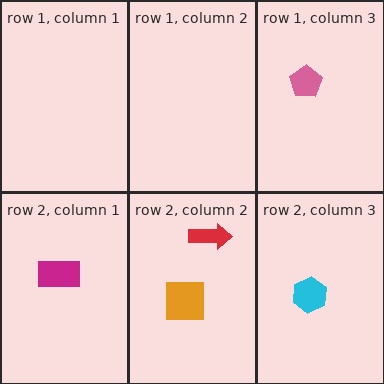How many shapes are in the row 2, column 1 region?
1.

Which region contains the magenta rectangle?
The row 2, column 1 region.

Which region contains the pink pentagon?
The row 1, column 3 region.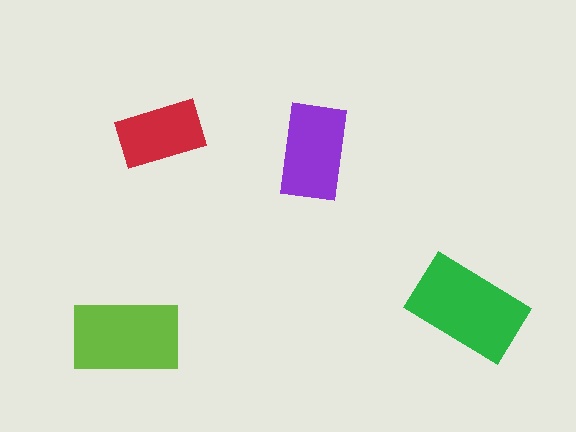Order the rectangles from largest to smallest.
the green one, the lime one, the purple one, the red one.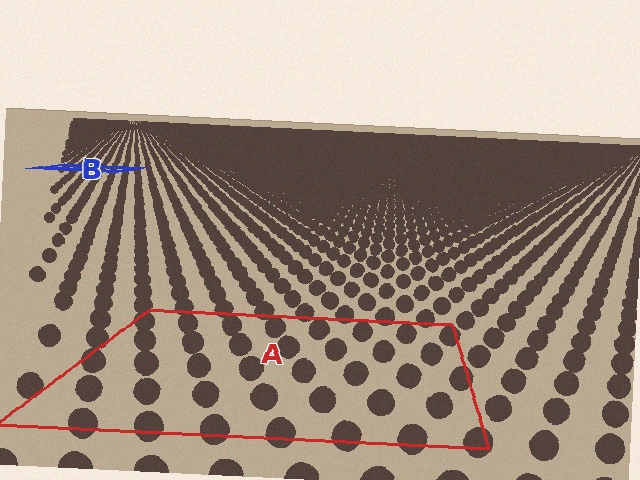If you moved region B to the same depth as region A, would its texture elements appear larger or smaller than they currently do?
They would appear larger. At a closer depth, the same texture elements are projected at a bigger on-screen size.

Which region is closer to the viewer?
Region A is closer. The texture elements there are larger and more spread out.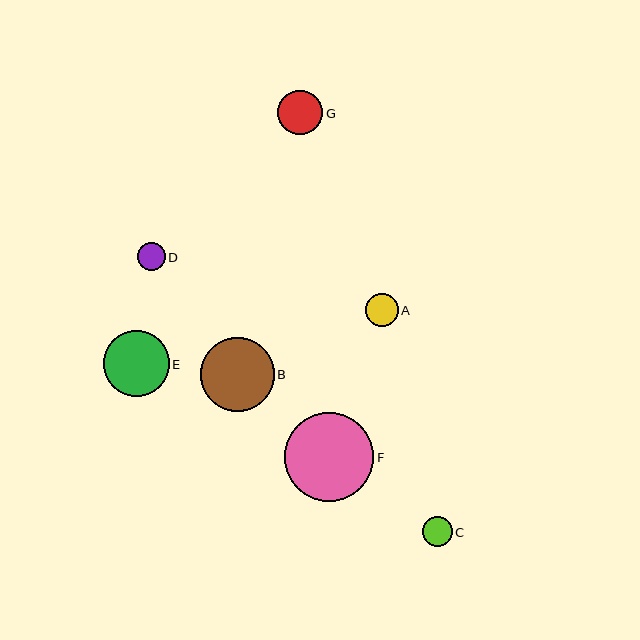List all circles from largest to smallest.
From largest to smallest: F, B, E, G, A, C, D.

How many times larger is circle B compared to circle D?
Circle B is approximately 2.6 times the size of circle D.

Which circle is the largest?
Circle F is the largest with a size of approximately 90 pixels.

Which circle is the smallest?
Circle D is the smallest with a size of approximately 28 pixels.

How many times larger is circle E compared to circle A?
Circle E is approximately 2.0 times the size of circle A.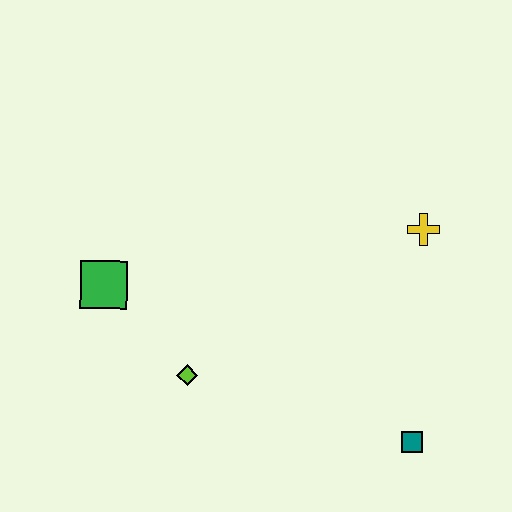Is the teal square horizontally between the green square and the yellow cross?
Yes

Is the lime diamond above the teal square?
Yes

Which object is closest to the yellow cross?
The teal square is closest to the yellow cross.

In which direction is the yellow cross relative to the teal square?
The yellow cross is above the teal square.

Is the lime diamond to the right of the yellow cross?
No